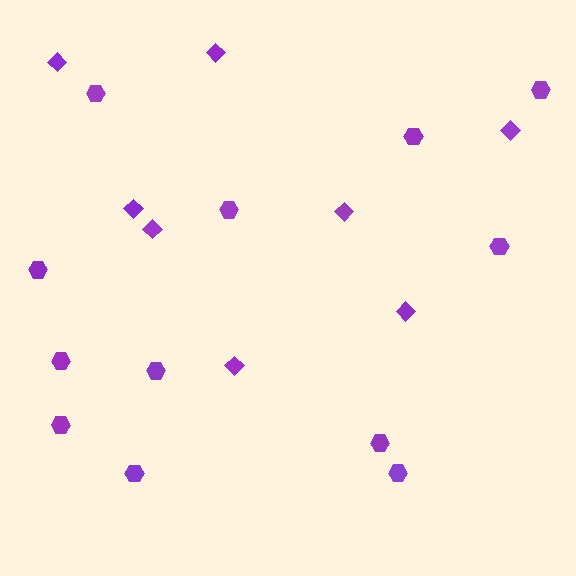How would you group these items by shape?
There are 2 groups: one group of diamonds (8) and one group of hexagons (12).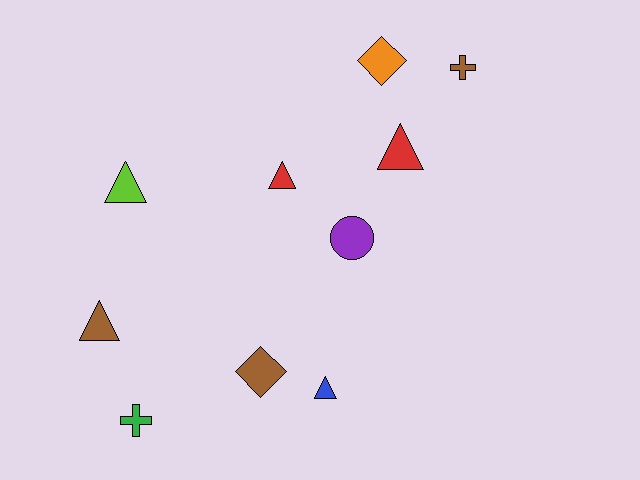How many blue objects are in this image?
There is 1 blue object.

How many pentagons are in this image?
There are no pentagons.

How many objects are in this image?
There are 10 objects.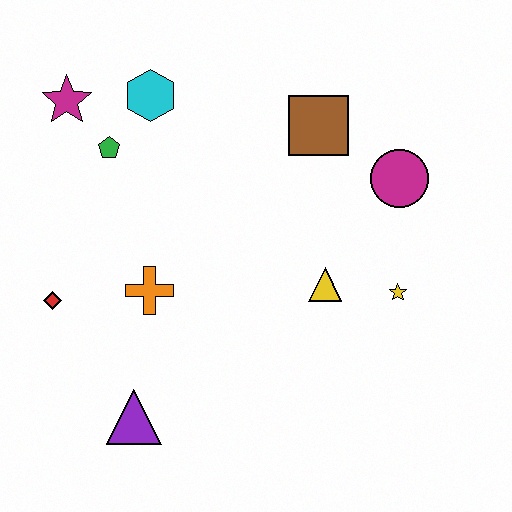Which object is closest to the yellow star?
The yellow triangle is closest to the yellow star.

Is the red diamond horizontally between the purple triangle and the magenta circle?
No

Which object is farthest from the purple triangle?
The magenta circle is farthest from the purple triangle.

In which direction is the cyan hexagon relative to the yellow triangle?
The cyan hexagon is above the yellow triangle.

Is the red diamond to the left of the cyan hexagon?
Yes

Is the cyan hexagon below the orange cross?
No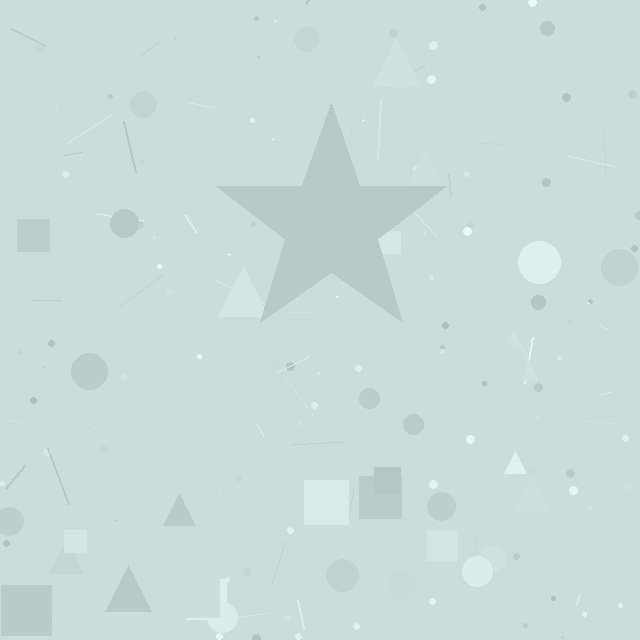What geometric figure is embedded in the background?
A star is embedded in the background.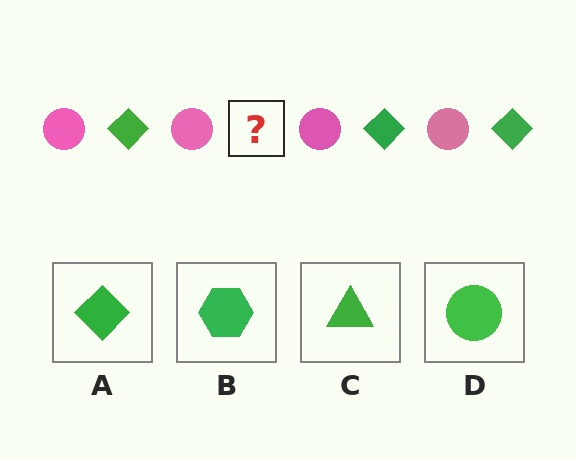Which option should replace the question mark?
Option A.